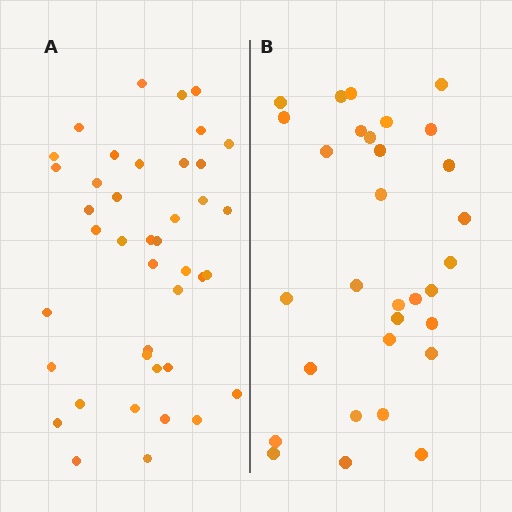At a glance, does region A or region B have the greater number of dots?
Region A (the left region) has more dots.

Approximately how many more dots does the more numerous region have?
Region A has roughly 10 or so more dots than region B.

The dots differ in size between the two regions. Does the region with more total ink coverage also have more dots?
No. Region B has more total ink coverage because its dots are larger, but region A actually contains more individual dots. Total area can be misleading — the number of items is what matters here.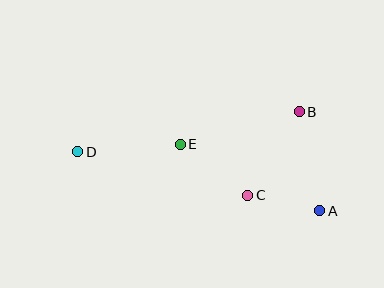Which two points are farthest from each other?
Points A and D are farthest from each other.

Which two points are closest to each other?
Points A and C are closest to each other.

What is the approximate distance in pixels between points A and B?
The distance between A and B is approximately 101 pixels.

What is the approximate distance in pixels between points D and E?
The distance between D and E is approximately 103 pixels.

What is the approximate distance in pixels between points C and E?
The distance between C and E is approximately 85 pixels.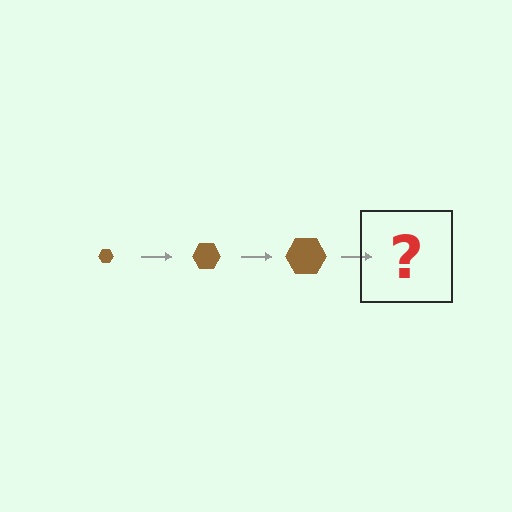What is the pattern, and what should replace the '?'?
The pattern is that the hexagon gets progressively larger each step. The '?' should be a brown hexagon, larger than the previous one.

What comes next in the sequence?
The next element should be a brown hexagon, larger than the previous one.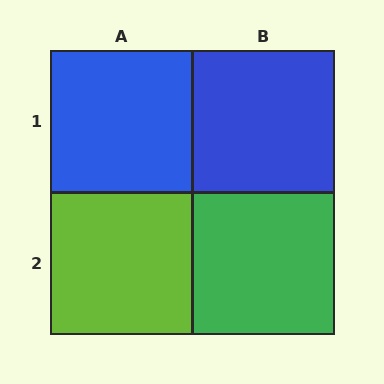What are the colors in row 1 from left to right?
Blue, blue.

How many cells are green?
1 cell is green.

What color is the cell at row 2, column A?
Lime.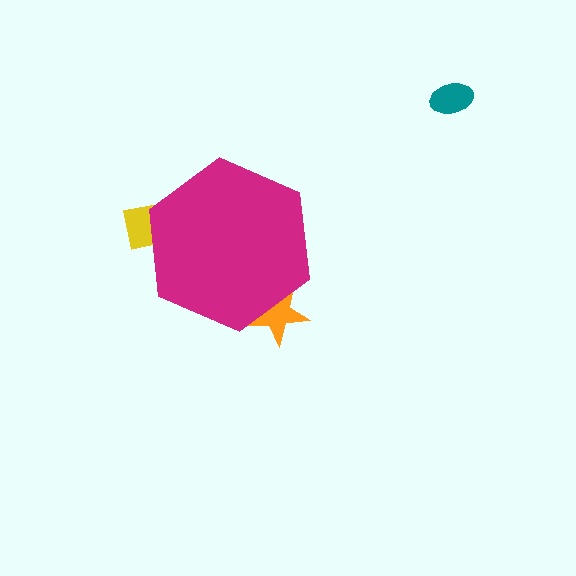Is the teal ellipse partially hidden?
No, the teal ellipse is fully visible.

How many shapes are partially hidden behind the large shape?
2 shapes are partially hidden.